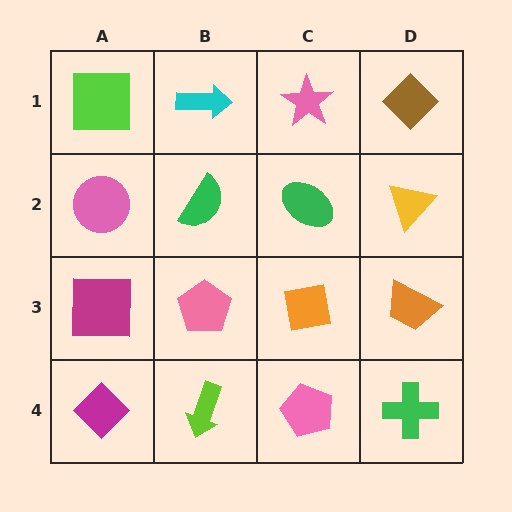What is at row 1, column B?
A cyan arrow.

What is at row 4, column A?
A magenta diamond.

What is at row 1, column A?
A lime square.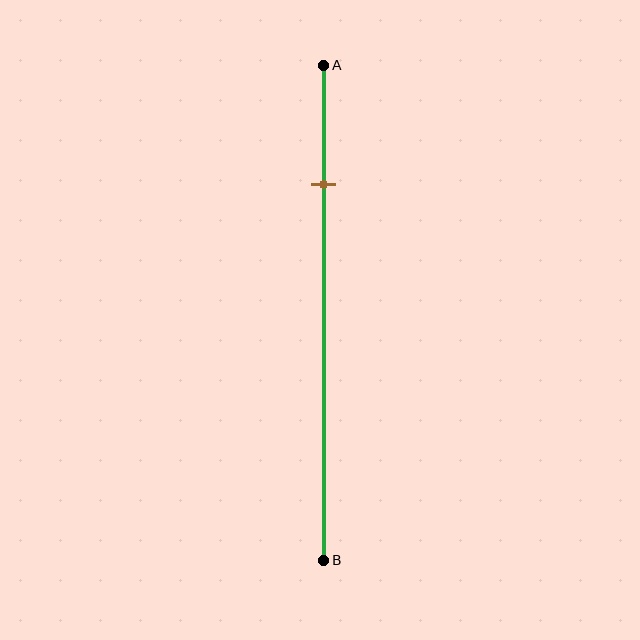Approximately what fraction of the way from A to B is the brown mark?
The brown mark is approximately 25% of the way from A to B.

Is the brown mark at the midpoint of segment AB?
No, the mark is at about 25% from A, not at the 50% midpoint.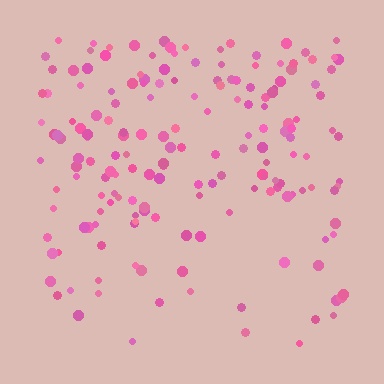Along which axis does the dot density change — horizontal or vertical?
Vertical.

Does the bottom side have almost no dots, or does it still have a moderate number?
Still a moderate number, just noticeably fewer than the top.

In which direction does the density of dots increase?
From bottom to top, with the top side densest.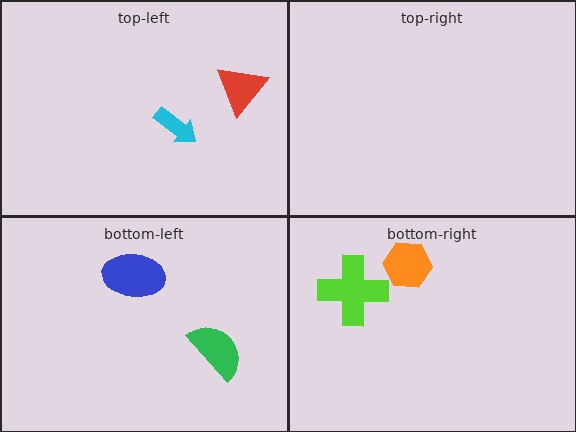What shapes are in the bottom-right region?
The lime cross, the orange hexagon.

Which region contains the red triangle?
The top-left region.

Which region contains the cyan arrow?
The top-left region.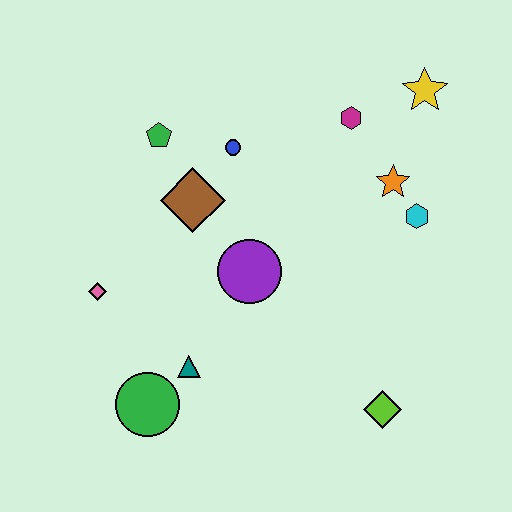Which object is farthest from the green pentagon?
The lime diamond is farthest from the green pentagon.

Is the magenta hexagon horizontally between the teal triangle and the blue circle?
No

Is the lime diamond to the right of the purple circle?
Yes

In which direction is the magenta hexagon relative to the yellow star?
The magenta hexagon is to the left of the yellow star.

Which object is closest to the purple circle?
The brown diamond is closest to the purple circle.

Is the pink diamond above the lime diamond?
Yes